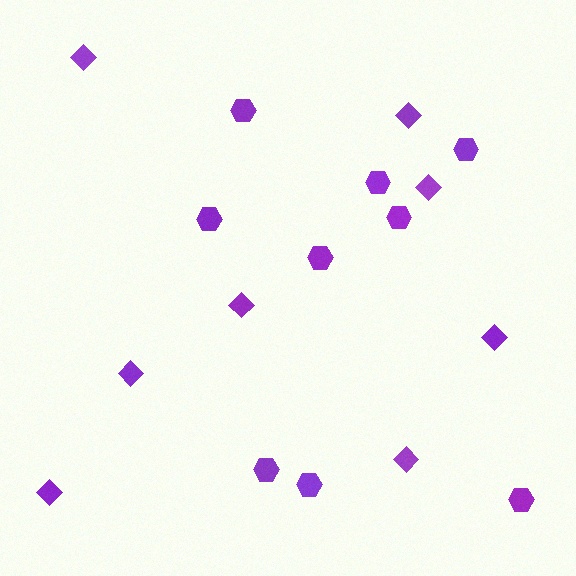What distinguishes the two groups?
There are 2 groups: one group of hexagons (9) and one group of diamonds (8).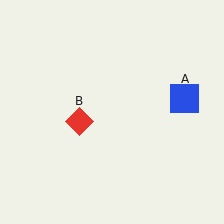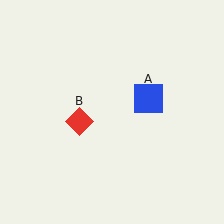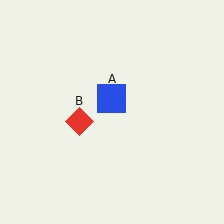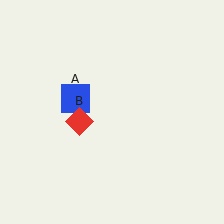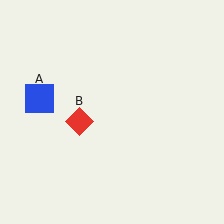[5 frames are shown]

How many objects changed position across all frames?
1 object changed position: blue square (object A).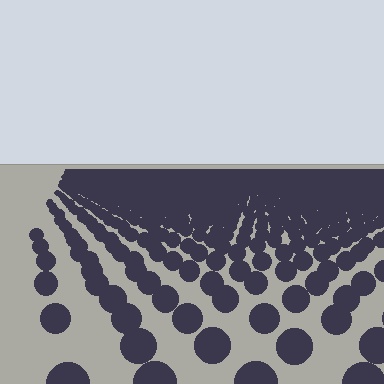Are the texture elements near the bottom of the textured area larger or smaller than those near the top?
Larger. Near the bottom, elements are closer to the viewer and appear at a bigger on-screen size.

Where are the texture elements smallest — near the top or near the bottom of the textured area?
Near the top.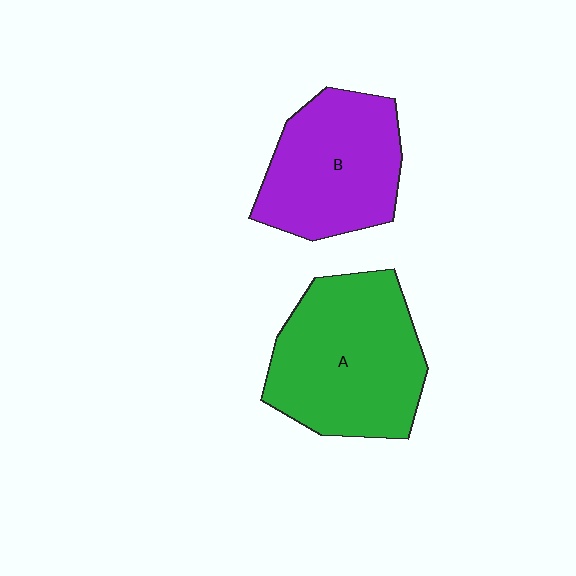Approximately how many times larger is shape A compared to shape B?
Approximately 1.2 times.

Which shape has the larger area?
Shape A (green).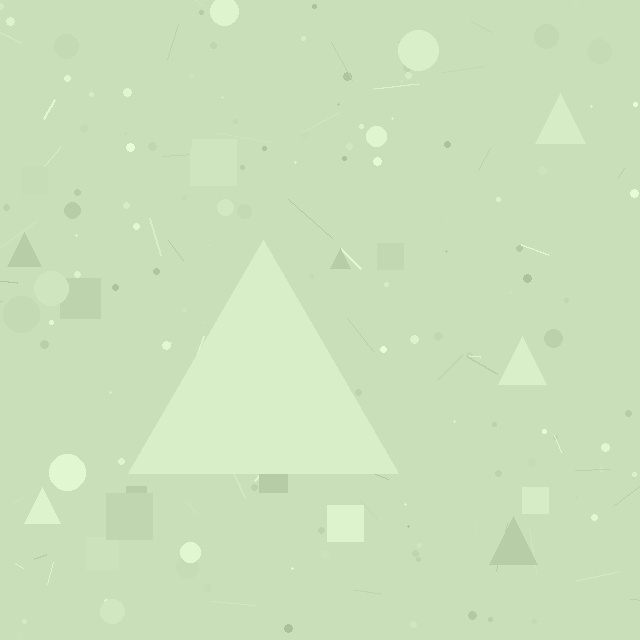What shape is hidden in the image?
A triangle is hidden in the image.